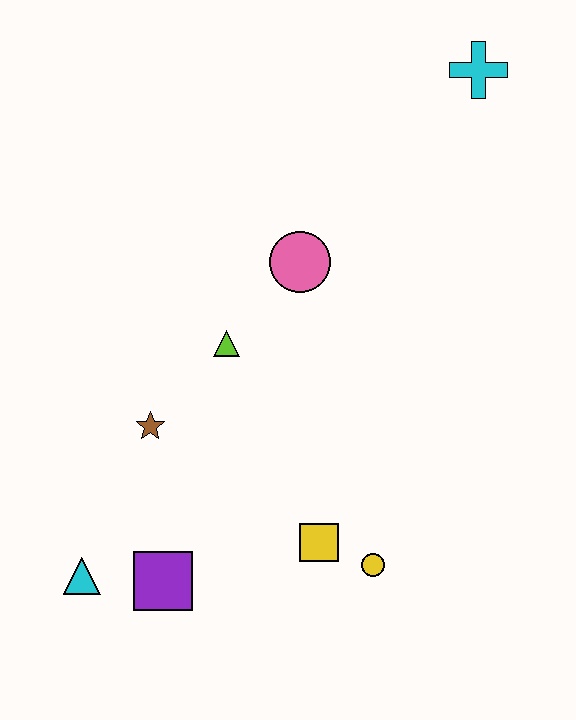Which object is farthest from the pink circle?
The cyan triangle is farthest from the pink circle.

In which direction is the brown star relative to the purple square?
The brown star is above the purple square.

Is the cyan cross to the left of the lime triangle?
No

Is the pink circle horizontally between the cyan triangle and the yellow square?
Yes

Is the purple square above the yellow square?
No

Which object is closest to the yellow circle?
The yellow square is closest to the yellow circle.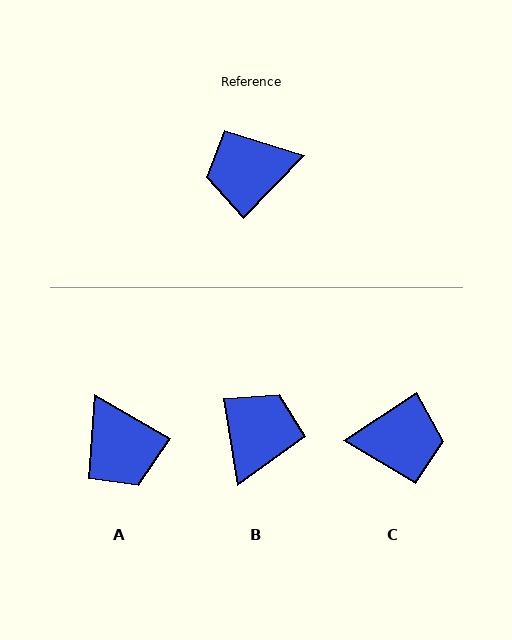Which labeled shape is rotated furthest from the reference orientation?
C, about 167 degrees away.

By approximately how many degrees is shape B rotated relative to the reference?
Approximately 127 degrees clockwise.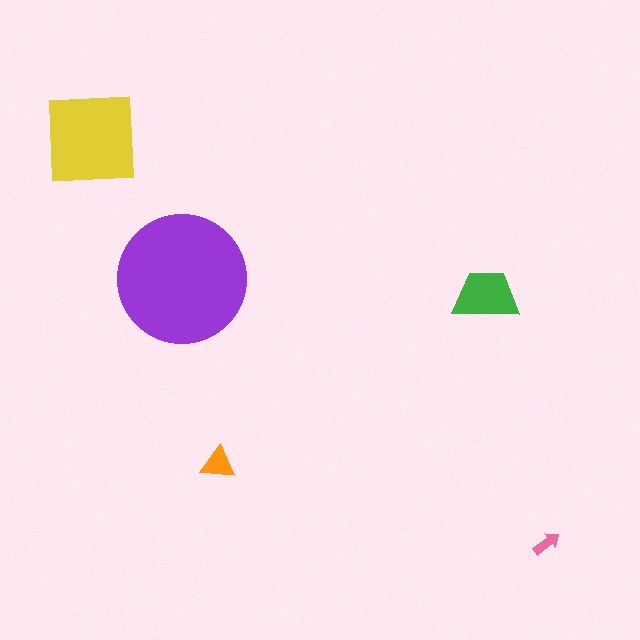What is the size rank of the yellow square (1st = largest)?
2nd.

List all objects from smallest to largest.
The pink arrow, the orange triangle, the green trapezoid, the yellow square, the purple circle.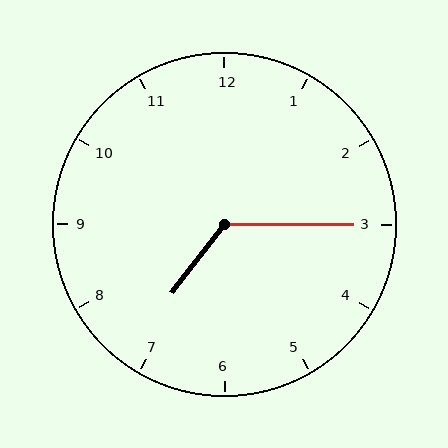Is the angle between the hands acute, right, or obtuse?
It is obtuse.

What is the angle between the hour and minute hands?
Approximately 128 degrees.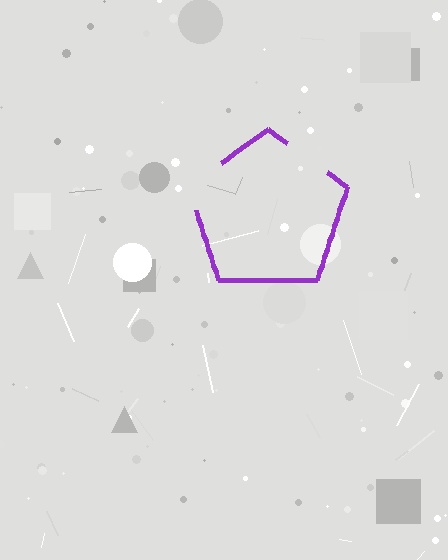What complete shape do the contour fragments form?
The contour fragments form a pentagon.